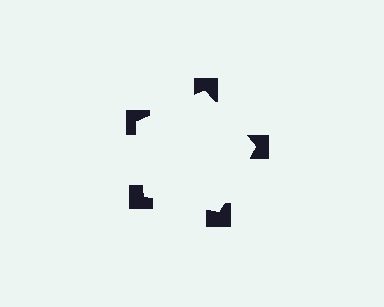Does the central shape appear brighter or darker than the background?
It typically appears slightly brighter than the background, even though no actual brightness change is drawn.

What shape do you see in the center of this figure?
An illusory pentagon — its edges are inferred from the aligned wedge cuts in the notched squares, not physically drawn.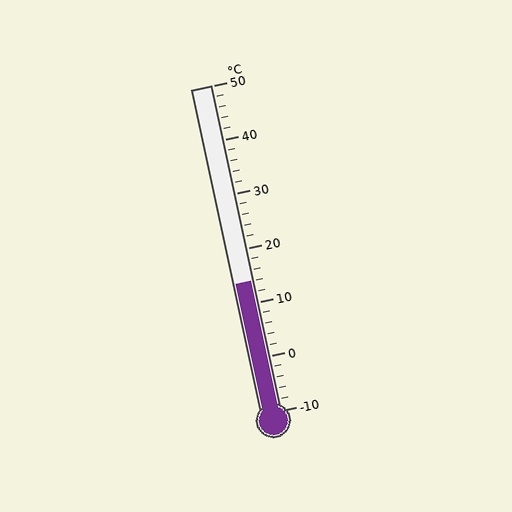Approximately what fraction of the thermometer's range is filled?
The thermometer is filled to approximately 40% of its range.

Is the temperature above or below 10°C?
The temperature is above 10°C.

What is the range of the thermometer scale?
The thermometer scale ranges from -10°C to 50°C.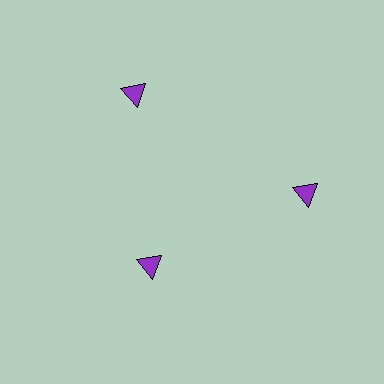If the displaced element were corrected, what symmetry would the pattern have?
It would have 3-fold rotational symmetry — the pattern would map onto itself every 120 degrees.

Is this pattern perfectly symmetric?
No. The 3 purple triangles are arranged in a ring, but one element near the 7 o'clock position is pulled inward toward the center, breaking the 3-fold rotational symmetry.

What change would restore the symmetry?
The symmetry would be restored by moving it outward, back onto the ring so that all 3 triangles sit at equal angles and equal distance from the center.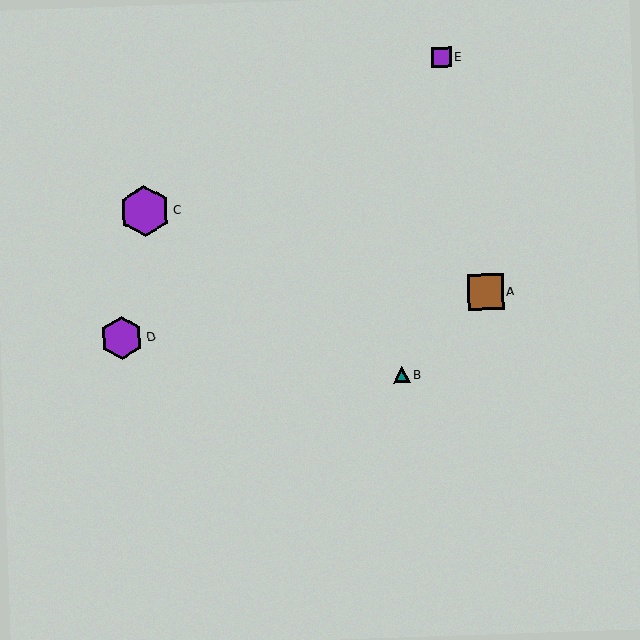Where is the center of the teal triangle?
The center of the teal triangle is at (402, 375).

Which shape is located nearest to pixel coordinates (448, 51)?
The purple square (labeled E) at (441, 58) is nearest to that location.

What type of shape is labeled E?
Shape E is a purple square.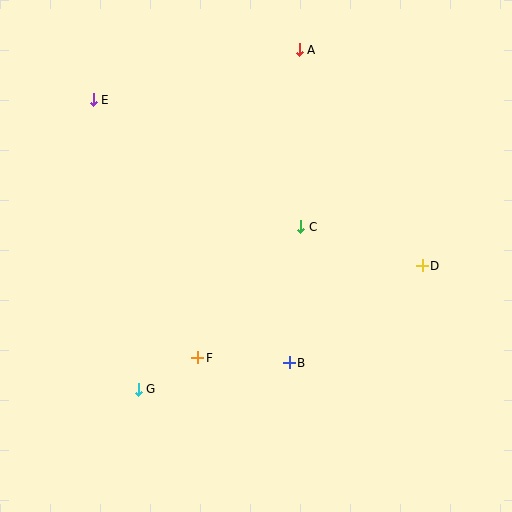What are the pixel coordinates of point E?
Point E is at (93, 100).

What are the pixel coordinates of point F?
Point F is at (198, 358).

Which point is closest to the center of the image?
Point C at (301, 227) is closest to the center.